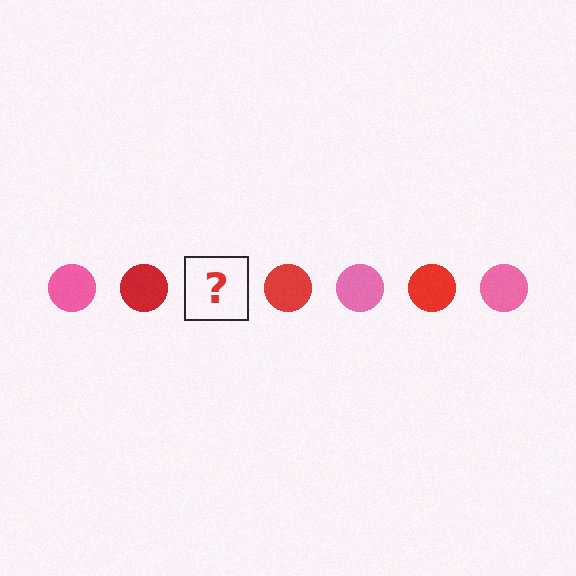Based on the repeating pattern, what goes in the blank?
The blank should be a pink circle.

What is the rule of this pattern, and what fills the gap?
The rule is that the pattern cycles through pink, red circles. The gap should be filled with a pink circle.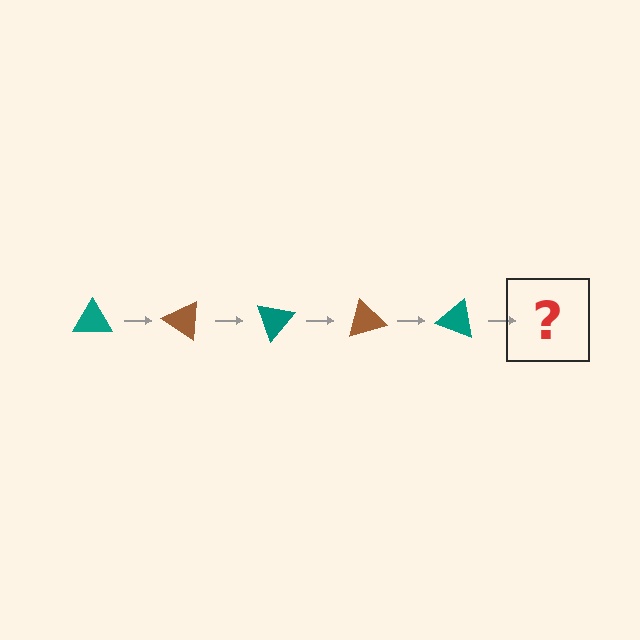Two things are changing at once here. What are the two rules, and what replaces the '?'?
The two rules are that it rotates 35 degrees each step and the color cycles through teal and brown. The '?' should be a brown triangle, rotated 175 degrees from the start.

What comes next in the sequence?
The next element should be a brown triangle, rotated 175 degrees from the start.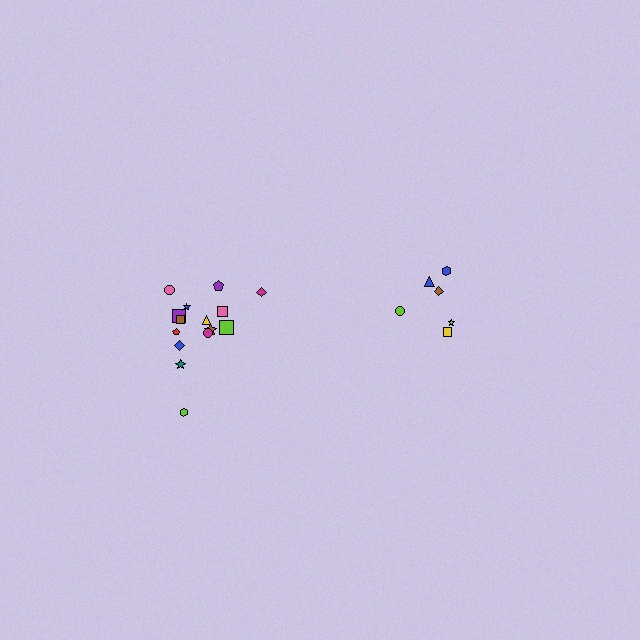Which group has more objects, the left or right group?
The left group.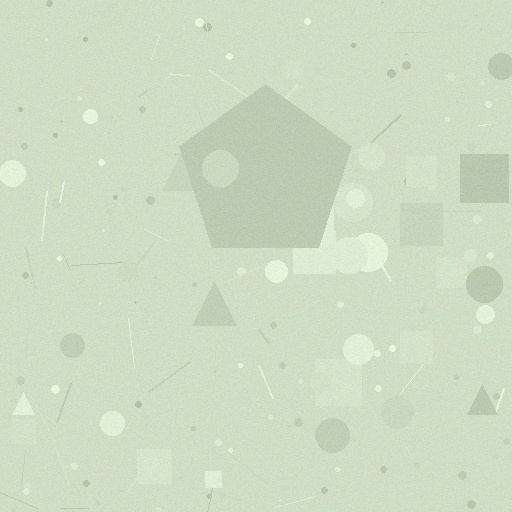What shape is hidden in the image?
A pentagon is hidden in the image.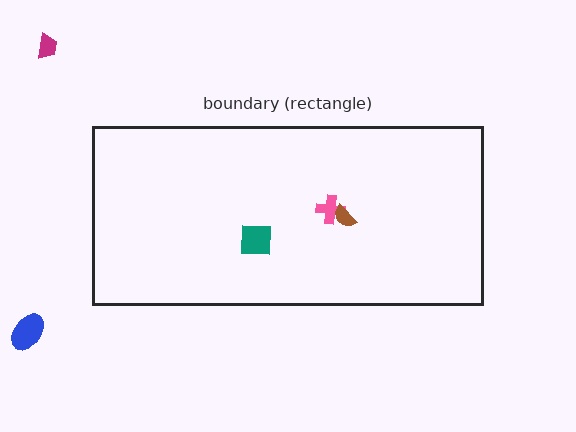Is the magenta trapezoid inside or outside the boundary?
Outside.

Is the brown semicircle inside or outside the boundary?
Inside.